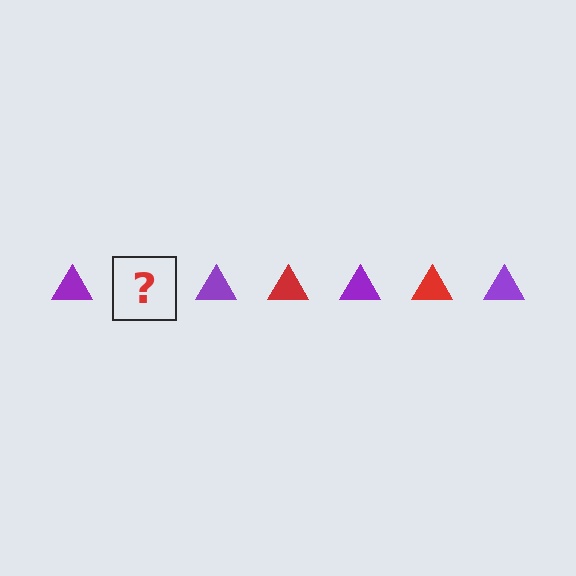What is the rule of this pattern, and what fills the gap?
The rule is that the pattern cycles through purple, red triangles. The gap should be filled with a red triangle.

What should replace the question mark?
The question mark should be replaced with a red triangle.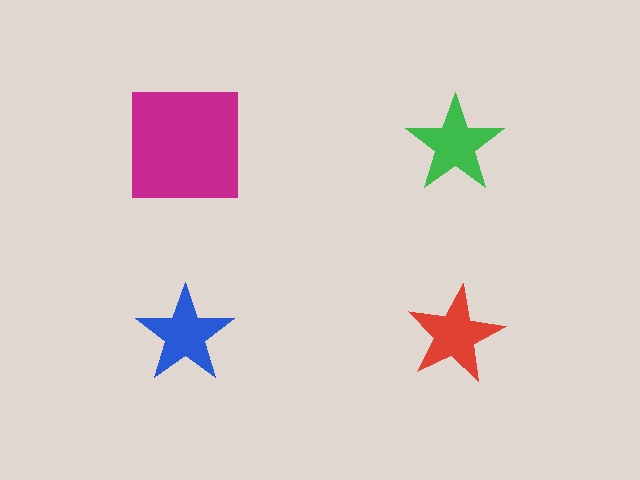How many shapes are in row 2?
2 shapes.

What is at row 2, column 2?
A red star.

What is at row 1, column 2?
A green star.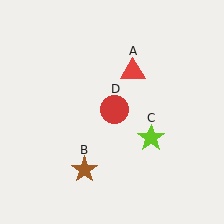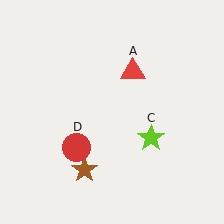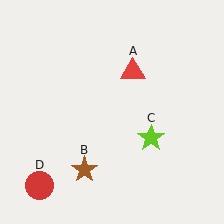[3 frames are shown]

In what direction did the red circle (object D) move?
The red circle (object D) moved down and to the left.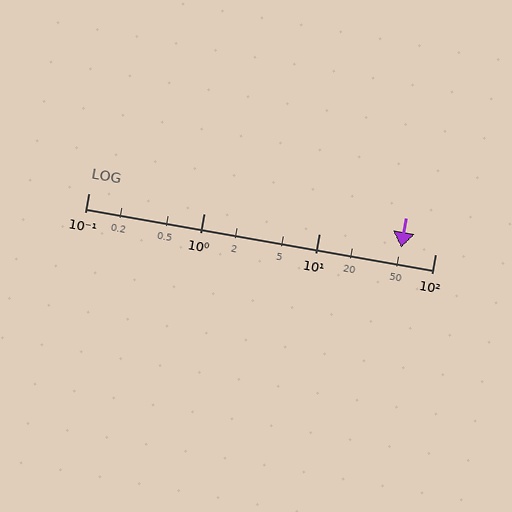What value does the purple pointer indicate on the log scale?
The pointer indicates approximately 51.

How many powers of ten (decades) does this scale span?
The scale spans 3 decades, from 0.1 to 100.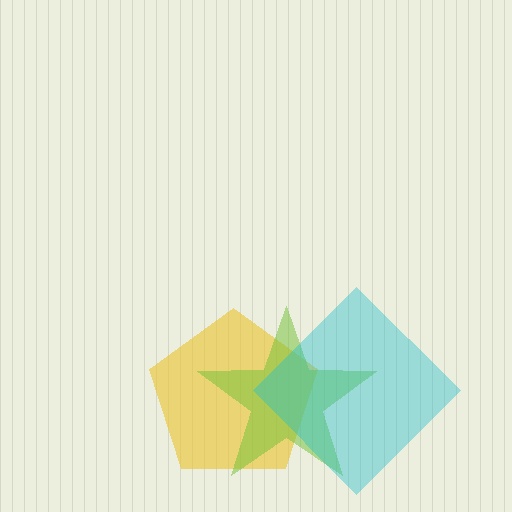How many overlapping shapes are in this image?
There are 3 overlapping shapes in the image.